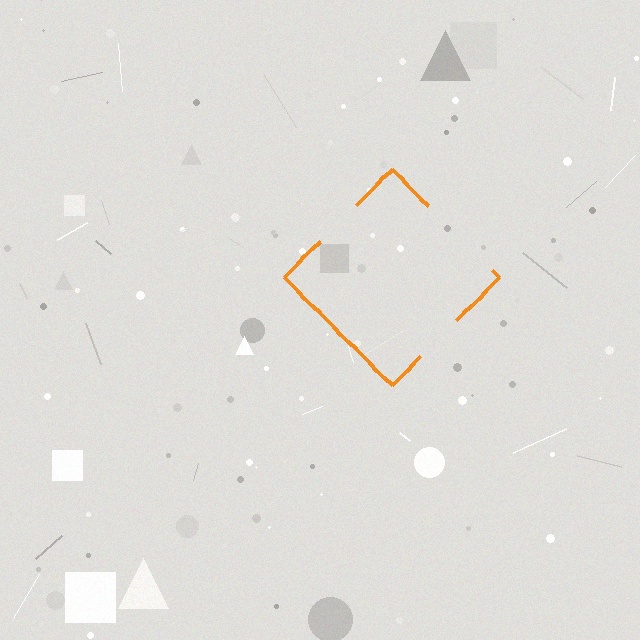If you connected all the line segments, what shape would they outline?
They would outline a diamond.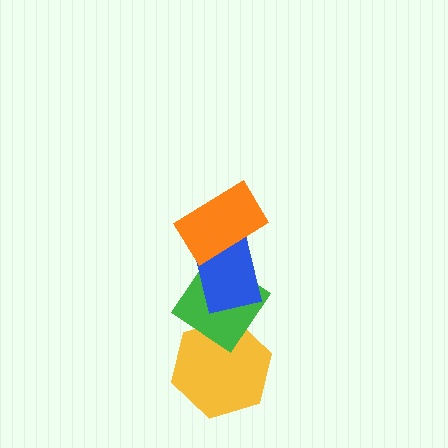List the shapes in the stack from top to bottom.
From top to bottom: the orange rectangle, the blue rectangle, the green diamond, the yellow hexagon.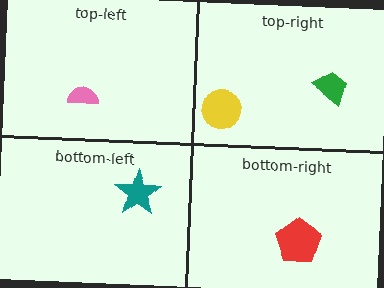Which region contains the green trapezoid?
The top-right region.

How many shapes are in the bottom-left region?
1.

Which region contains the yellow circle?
The top-right region.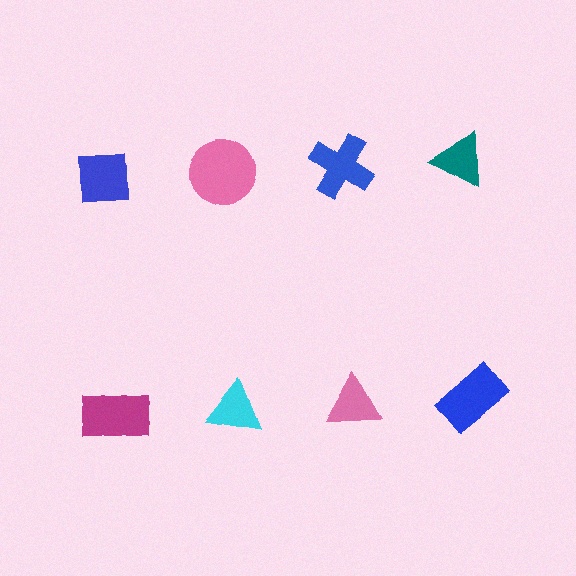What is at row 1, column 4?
A teal triangle.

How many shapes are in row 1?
4 shapes.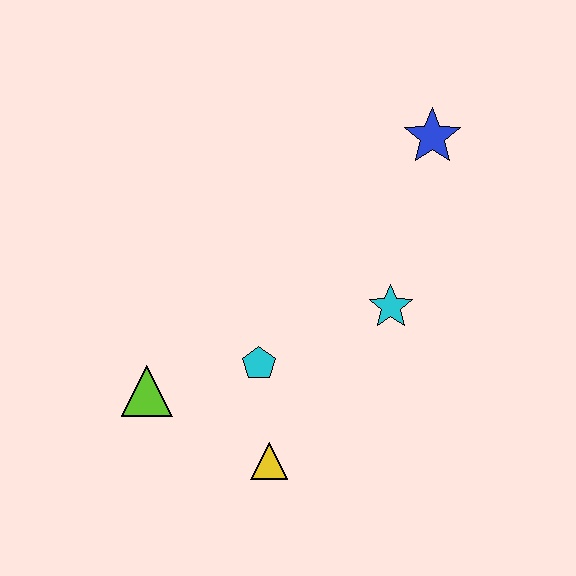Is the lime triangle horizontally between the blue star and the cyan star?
No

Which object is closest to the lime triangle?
The cyan pentagon is closest to the lime triangle.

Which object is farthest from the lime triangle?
The blue star is farthest from the lime triangle.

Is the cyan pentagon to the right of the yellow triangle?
No